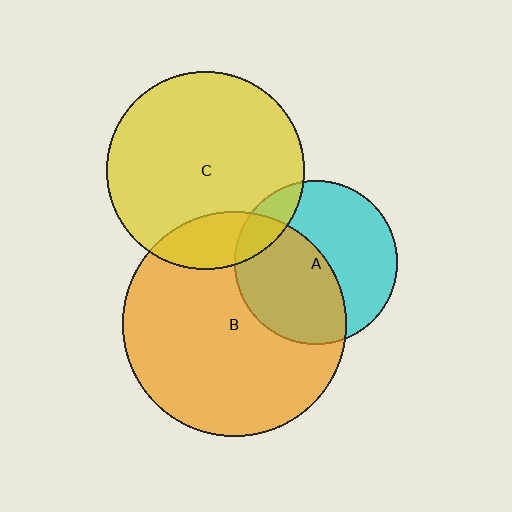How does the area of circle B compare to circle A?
Approximately 1.9 times.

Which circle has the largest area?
Circle B (orange).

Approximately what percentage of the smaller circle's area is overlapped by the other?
Approximately 15%.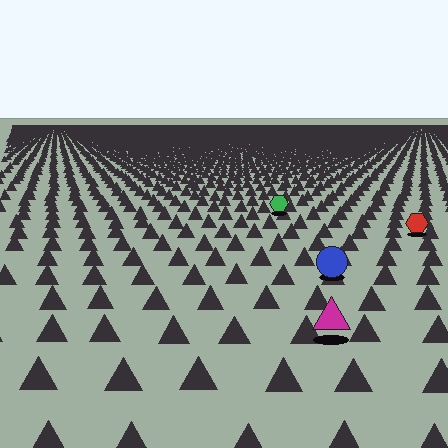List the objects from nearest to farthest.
From nearest to farthest: the magenta triangle, the blue circle, the red hexagon, the green hexagon.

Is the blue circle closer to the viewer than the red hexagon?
Yes. The blue circle is closer — you can tell from the texture gradient: the ground texture is coarser near it.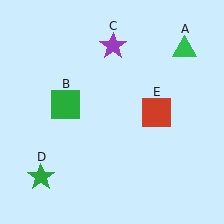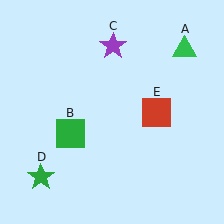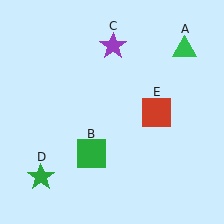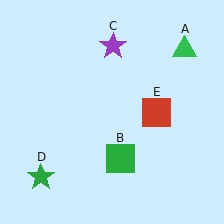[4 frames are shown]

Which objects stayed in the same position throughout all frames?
Green triangle (object A) and purple star (object C) and green star (object D) and red square (object E) remained stationary.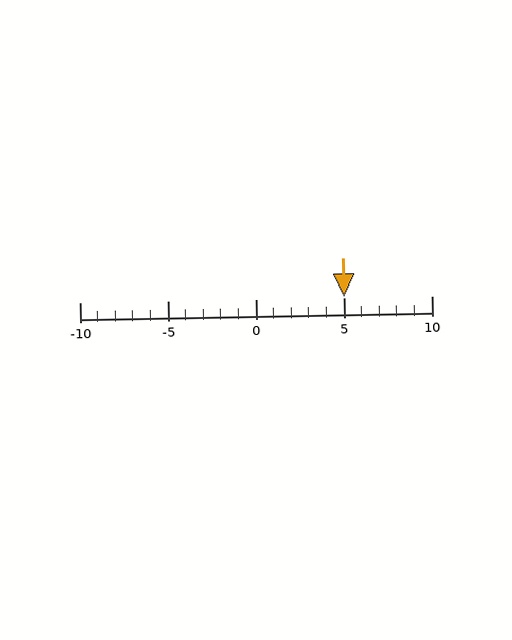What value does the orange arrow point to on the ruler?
The orange arrow points to approximately 5.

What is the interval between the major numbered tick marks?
The major tick marks are spaced 5 units apart.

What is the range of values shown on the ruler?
The ruler shows values from -10 to 10.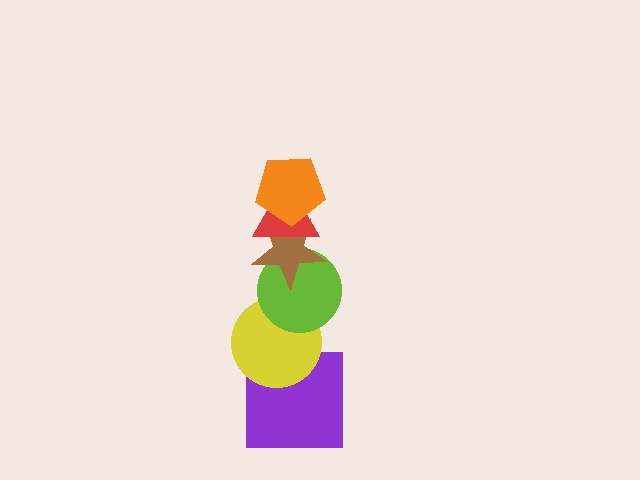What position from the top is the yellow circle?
The yellow circle is 5th from the top.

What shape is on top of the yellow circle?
The lime circle is on top of the yellow circle.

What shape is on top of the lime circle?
The brown star is on top of the lime circle.